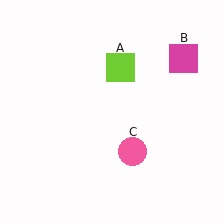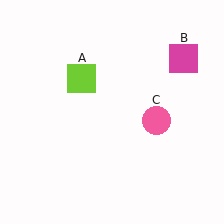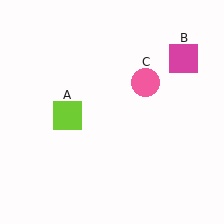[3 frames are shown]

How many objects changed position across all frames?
2 objects changed position: lime square (object A), pink circle (object C).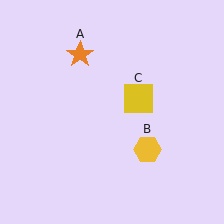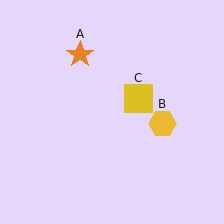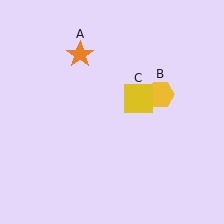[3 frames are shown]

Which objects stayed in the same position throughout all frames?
Orange star (object A) and yellow square (object C) remained stationary.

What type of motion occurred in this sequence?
The yellow hexagon (object B) rotated counterclockwise around the center of the scene.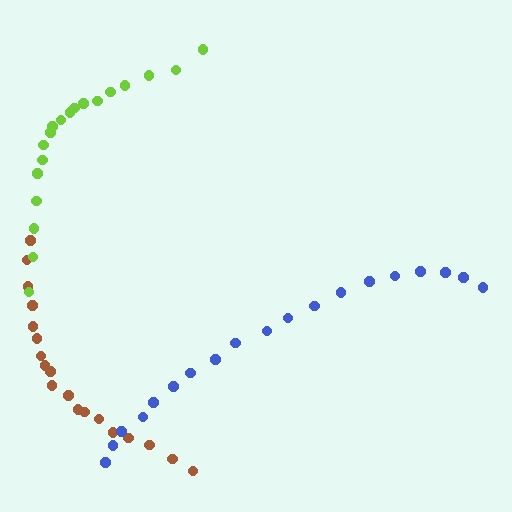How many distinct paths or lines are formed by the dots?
There are 3 distinct paths.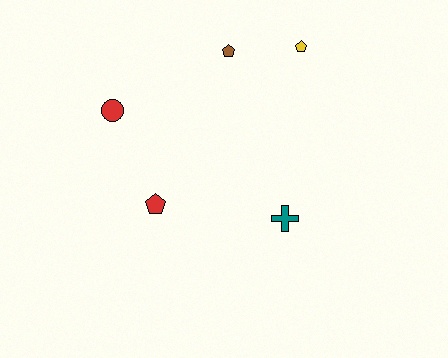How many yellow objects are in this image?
There is 1 yellow object.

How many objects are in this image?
There are 5 objects.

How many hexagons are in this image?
There are no hexagons.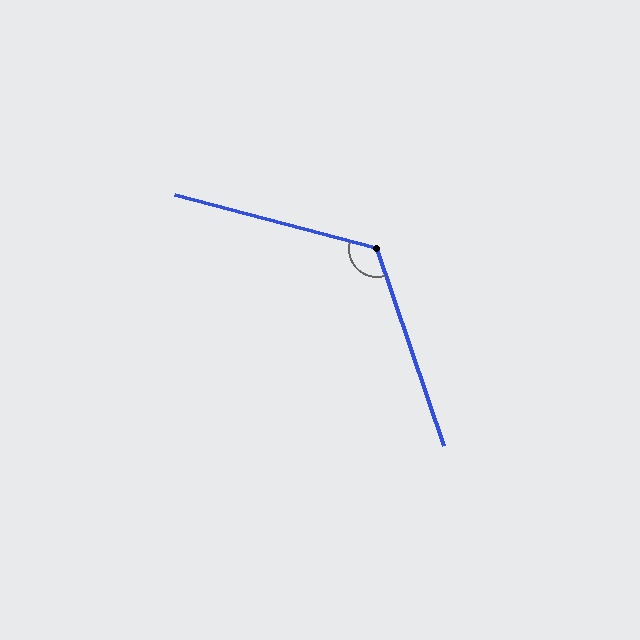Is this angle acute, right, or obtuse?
It is obtuse.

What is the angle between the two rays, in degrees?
Approximately 123 degrees.